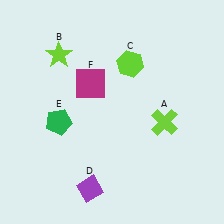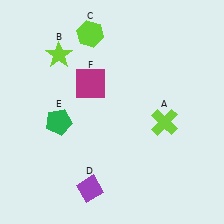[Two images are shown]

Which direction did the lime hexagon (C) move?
The lime hexagon (C) moved left.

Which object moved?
The lime hexagon (C) moved left.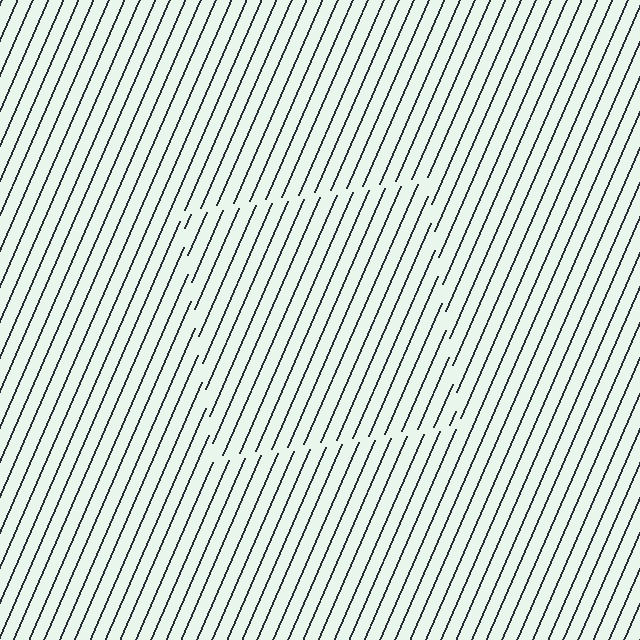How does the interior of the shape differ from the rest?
The interior of the shape contains the same grating, shifted by half a period — the contour is defined by the phase discontinuity where line-ends from the inner and outer gratings abut.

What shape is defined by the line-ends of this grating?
An illusory square. The interior of the shape contains the same grating, shifted by half a period — the contour is defined by the phase discontinuity where line-ends from the inner and outer gratings abut.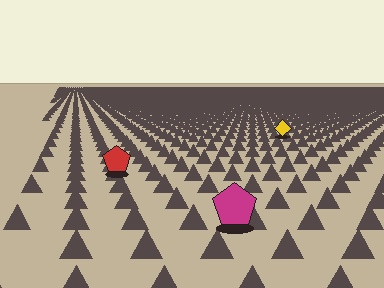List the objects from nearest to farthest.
From nearest to farthest: the magenta pentagon, the red pentagon, the yellow diamond.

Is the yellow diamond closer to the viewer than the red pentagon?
No. The red pentagon is closer — you can tell from the texture gradient: the ground texture is coarser near it.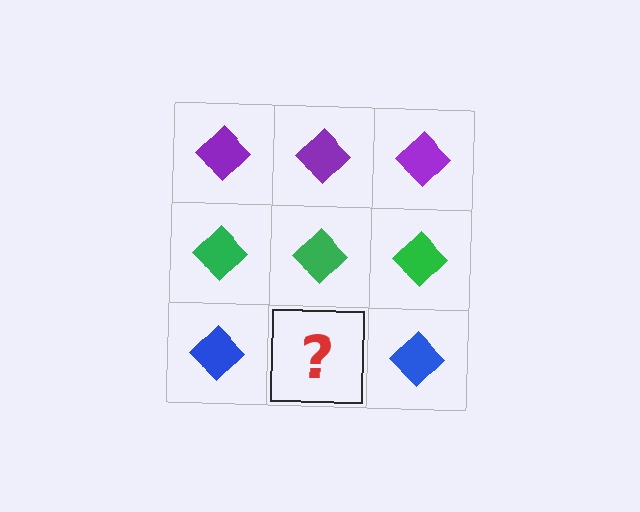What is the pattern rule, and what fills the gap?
The rule is that each row has a consistent color. The gap should be filled with a blue diamond.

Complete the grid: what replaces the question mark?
The question mark should be replaced with a blue diamond.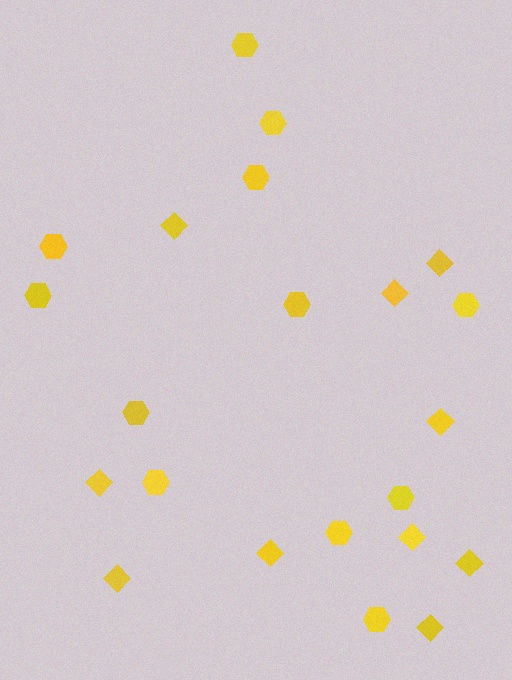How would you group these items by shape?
There are 2 groups: one group of diamonds (10) and one group of hexagons (12).